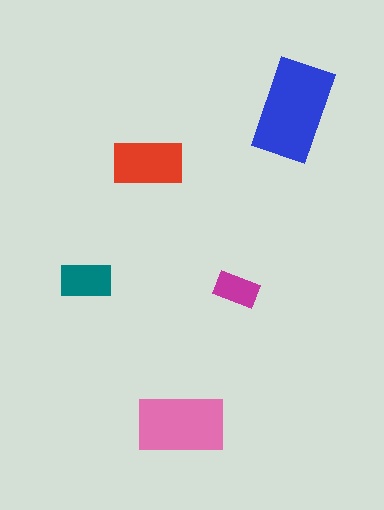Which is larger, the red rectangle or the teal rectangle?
The red one.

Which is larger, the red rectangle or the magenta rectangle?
The red one.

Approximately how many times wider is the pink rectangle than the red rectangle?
About 1.5 times wider.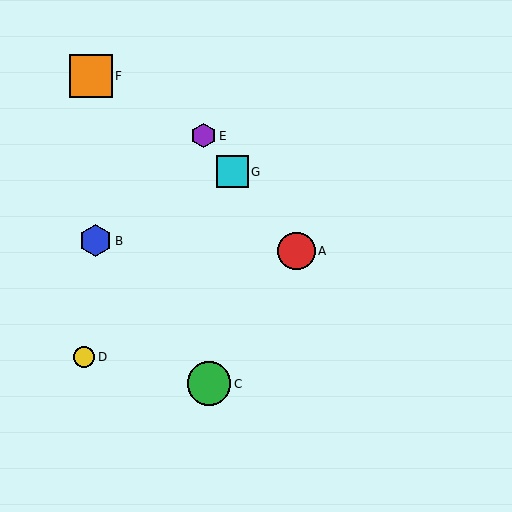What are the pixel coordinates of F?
Object F is at (91, 76).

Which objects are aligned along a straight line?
Objects A, E, G are aligned along a straight line.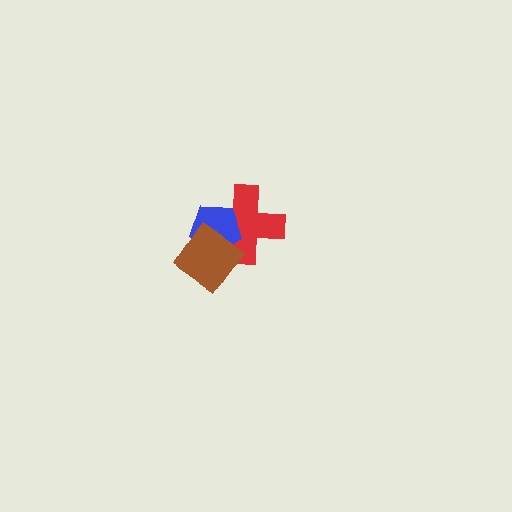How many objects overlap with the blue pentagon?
2 objects overlap with the blue pentagon.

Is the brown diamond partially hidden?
No, no other shape covers it.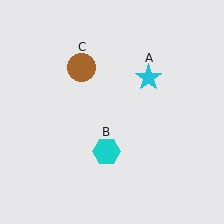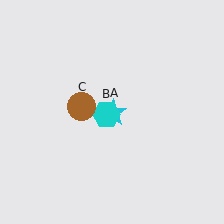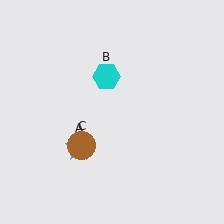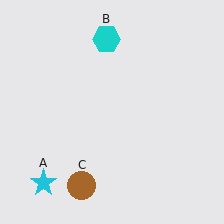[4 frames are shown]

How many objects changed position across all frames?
3 objects changed position: cyan star (object A), cyan hexagon (object B), brown circle (object C).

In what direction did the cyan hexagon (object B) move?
The cyan hexagon (object B) moved up.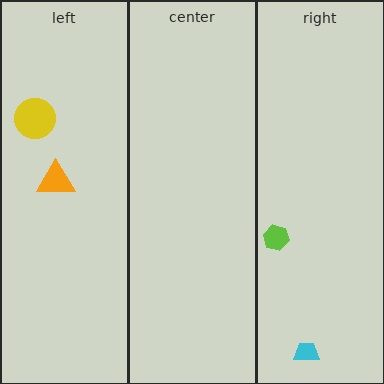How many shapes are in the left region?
2.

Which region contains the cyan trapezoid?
The right region.